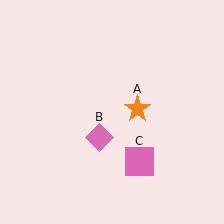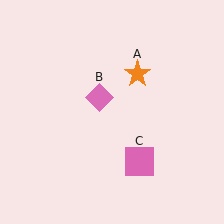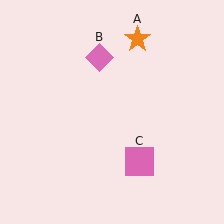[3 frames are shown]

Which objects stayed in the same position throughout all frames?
Pink square (object C) remained stationary.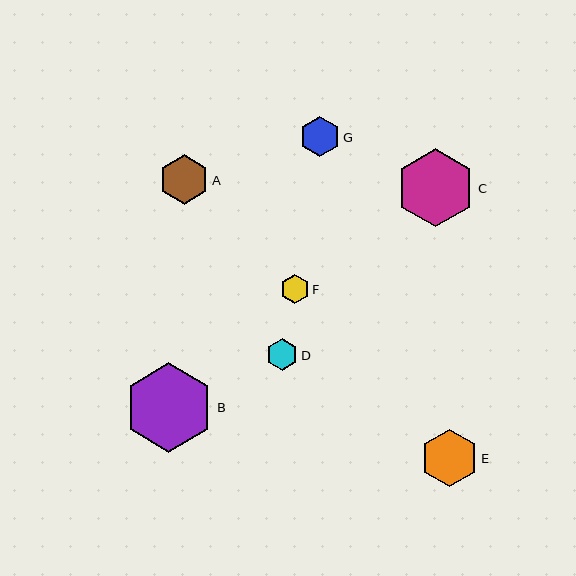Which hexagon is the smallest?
Hexagon F is the smallest with a size of approximately 29 pixels.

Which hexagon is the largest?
Hexagon B is the largest with a size of approximately 90 pixels.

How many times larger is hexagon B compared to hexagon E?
Hexagon B is approximately 1.6 times the size of hexagon E.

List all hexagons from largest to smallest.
From largest to smallest: B, C, E, A, G, D, F.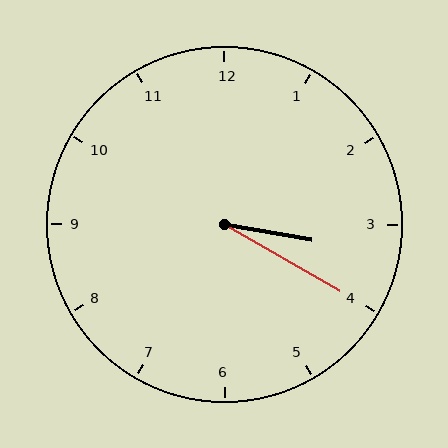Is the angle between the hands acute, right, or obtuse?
It is acute.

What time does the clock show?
3:20.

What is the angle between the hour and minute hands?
Approximately 20 degrees.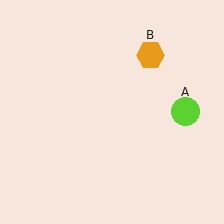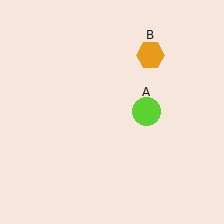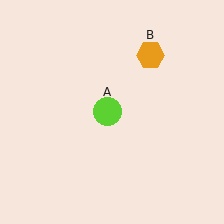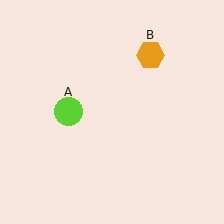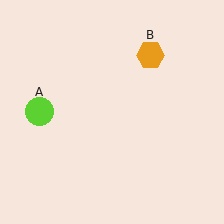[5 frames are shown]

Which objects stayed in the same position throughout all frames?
Orange hexagon (object B) remained stationary.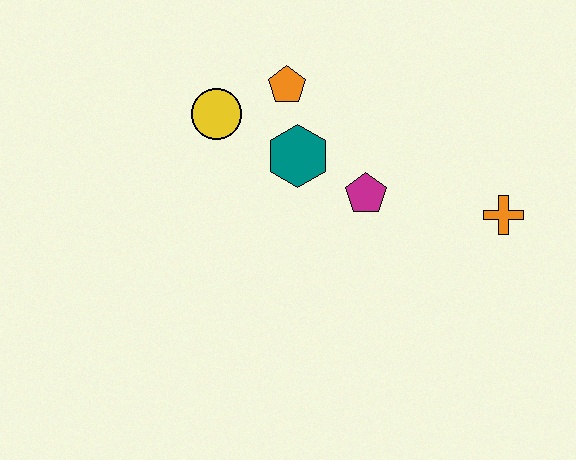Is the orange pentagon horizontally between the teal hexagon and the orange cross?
No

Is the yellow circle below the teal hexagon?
No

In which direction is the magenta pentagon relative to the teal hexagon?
The magenta pentagon is to the right of the teal hexagon.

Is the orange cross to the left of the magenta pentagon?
No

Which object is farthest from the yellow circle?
The orange cross is farthest from the yellow circle.